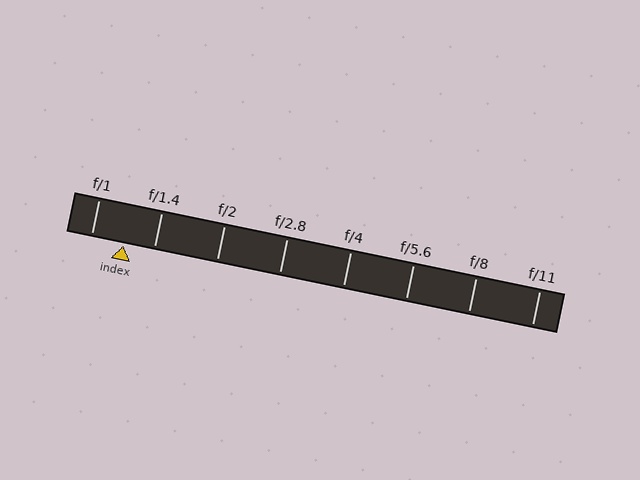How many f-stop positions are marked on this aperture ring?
There are 8 f-stop positions marked.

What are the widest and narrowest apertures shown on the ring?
The widest aperture shown is f/1 and the narrowest is f/11.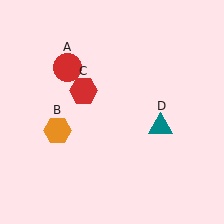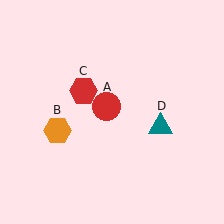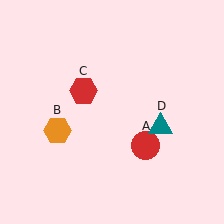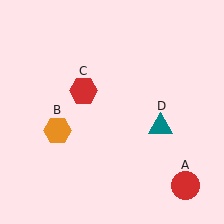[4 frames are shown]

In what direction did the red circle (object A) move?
The red circle (object A) moved down and to the right.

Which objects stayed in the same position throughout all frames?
Orange hexagon (object B) and red hexagon (object C) and teal triangle (object D) remained stationary.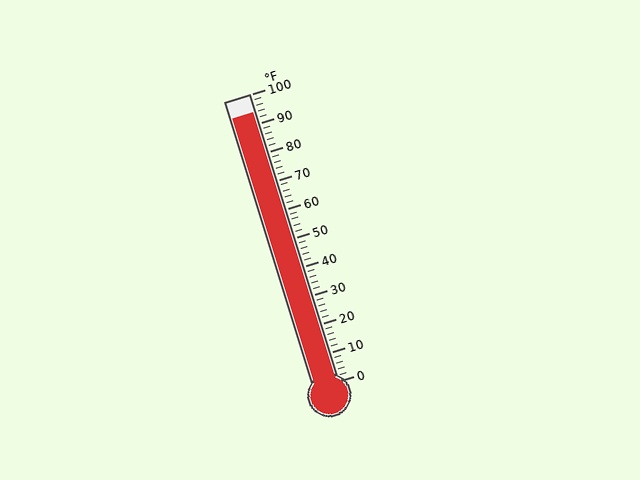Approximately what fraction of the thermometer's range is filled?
The thermometer is filled to approximately 95% of its range.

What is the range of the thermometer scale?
The thermometer scale ranges from 0°F to 100°F.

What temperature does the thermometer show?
The thermometer shows approximately 94°F.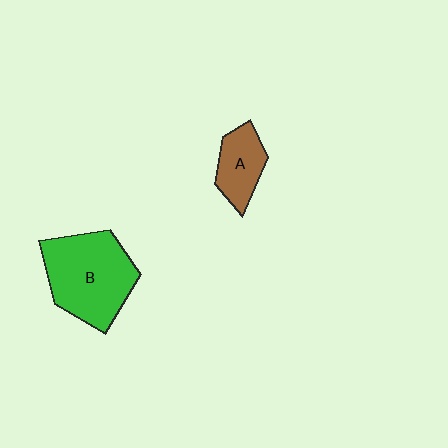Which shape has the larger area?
Shape B (green).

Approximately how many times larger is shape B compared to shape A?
Approximately 2.2 times.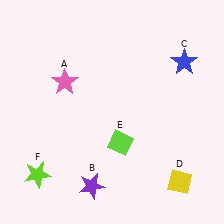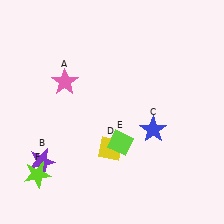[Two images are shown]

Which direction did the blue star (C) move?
The blue star (C) moved down.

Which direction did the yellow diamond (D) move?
The yellow diamond (D) moved left.